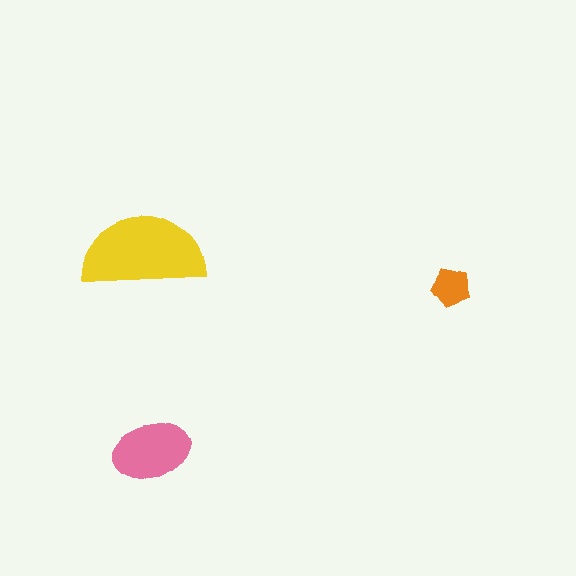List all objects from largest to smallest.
The yellow semicircle, the pink ellipse, the orange pentagon.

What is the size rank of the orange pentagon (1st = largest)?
3rd.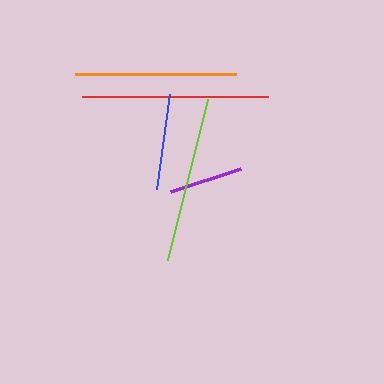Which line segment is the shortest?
The purple line is the shortest at approximately 74 pixels.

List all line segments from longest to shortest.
From longest to shortest: red, lime, orange, blue, purple.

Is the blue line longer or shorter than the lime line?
The lime line is longer than the blue line.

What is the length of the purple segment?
The purple segment is approximately 74 pixels long.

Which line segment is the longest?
The red line is the longest at approximately 186 pixels.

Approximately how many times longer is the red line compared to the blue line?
The red line is approximately 1.9 times the length of the blue line.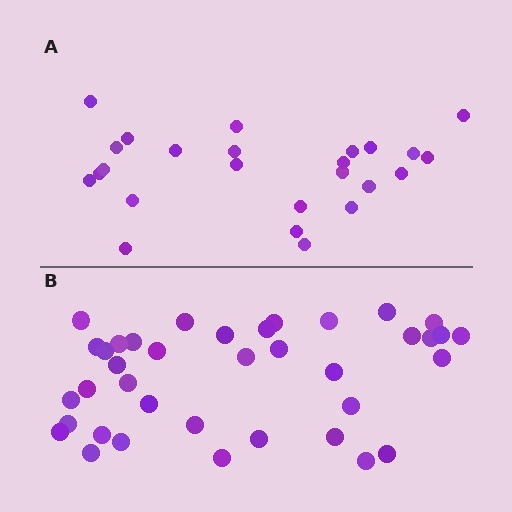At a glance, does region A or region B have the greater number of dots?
Region B (the bottom region) has more dots.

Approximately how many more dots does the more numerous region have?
Region B has approximately 15 more dots than region A.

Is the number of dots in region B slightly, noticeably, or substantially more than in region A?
Region B has substantially more. The ratio is roughly 1.5 to 1.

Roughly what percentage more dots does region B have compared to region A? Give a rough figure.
About 50% more.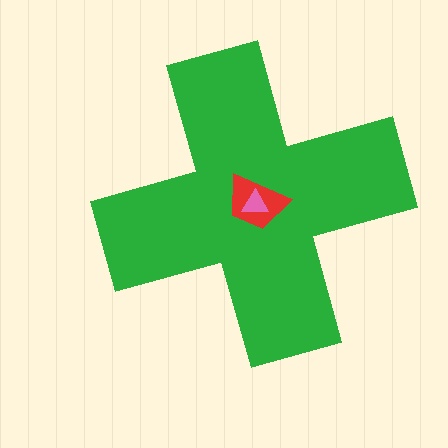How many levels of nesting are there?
3.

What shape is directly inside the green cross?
The red trapezoid.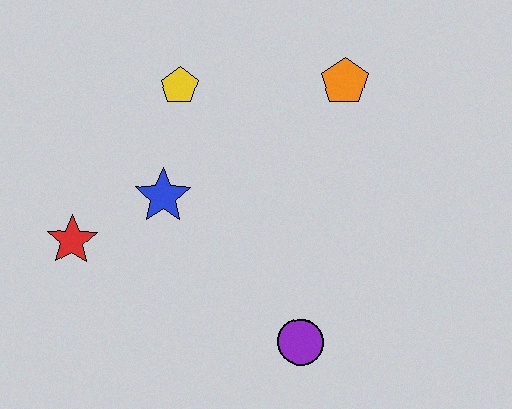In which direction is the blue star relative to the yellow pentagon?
The blue star is below the yellow pentagon.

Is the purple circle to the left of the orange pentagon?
Yes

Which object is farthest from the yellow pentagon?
The purple circle is farthest from the yellow pentagon.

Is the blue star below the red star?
No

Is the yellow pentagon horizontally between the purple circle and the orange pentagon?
No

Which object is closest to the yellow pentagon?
The blue star is closest to the yellow pentagon.